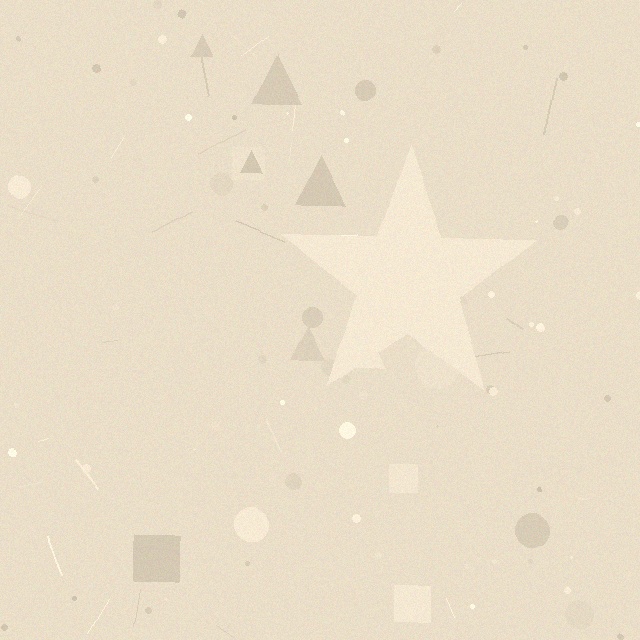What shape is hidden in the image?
A star is hidden in the image.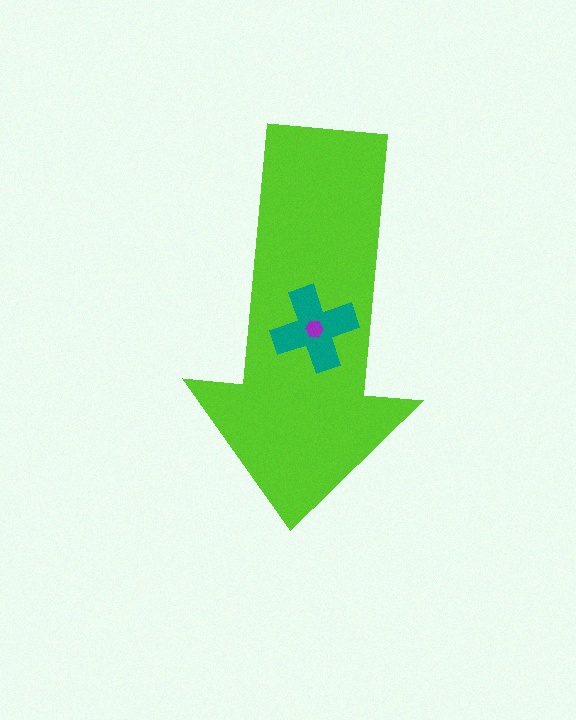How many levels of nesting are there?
3.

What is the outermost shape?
The lime arrow.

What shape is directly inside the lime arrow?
The teal cross.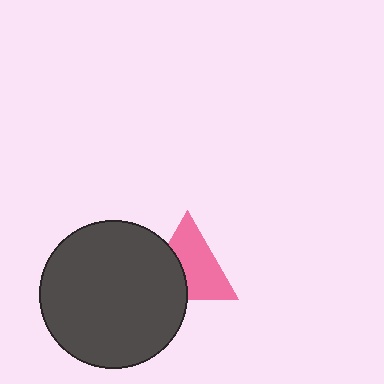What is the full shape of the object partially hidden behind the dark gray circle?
The partially hidden object is a pink triangle.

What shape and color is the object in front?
The object in front is a dark gray circle.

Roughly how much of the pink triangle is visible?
About half of it is visible (roughly 64%).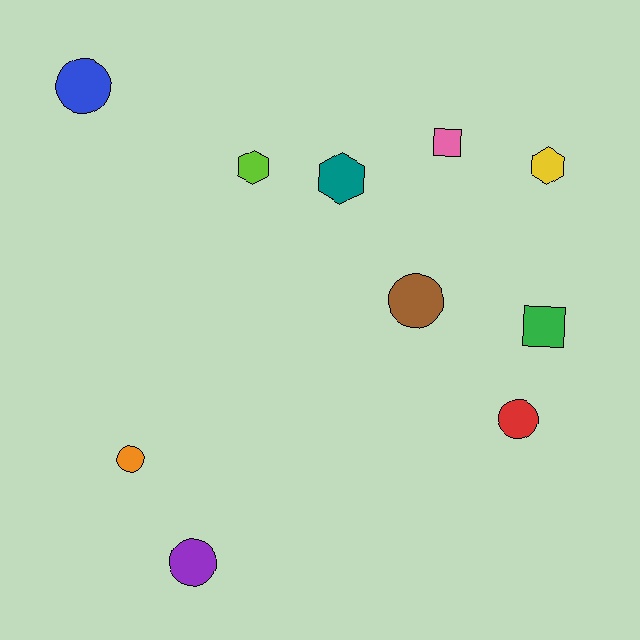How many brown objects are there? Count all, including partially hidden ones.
There is 1 brown object.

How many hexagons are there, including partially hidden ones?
There are 3 hexagons.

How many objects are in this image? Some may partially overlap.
There are 10 objects.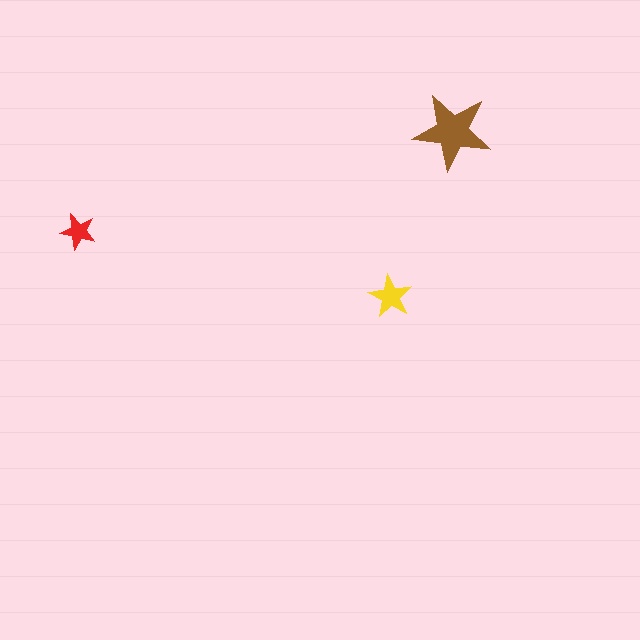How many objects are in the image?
There are 3 objects in the image.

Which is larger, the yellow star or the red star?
The yellow one.